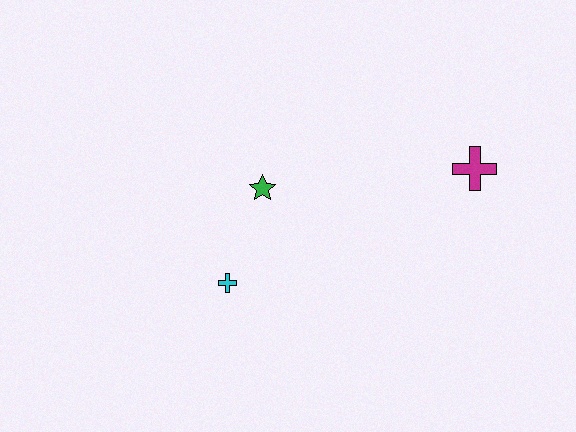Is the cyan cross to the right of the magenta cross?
No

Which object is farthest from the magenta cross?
The cyan cross is farthest from the magenta cross.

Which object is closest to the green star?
The cyan cross is closest to the green star.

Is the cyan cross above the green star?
No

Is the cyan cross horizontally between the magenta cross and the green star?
No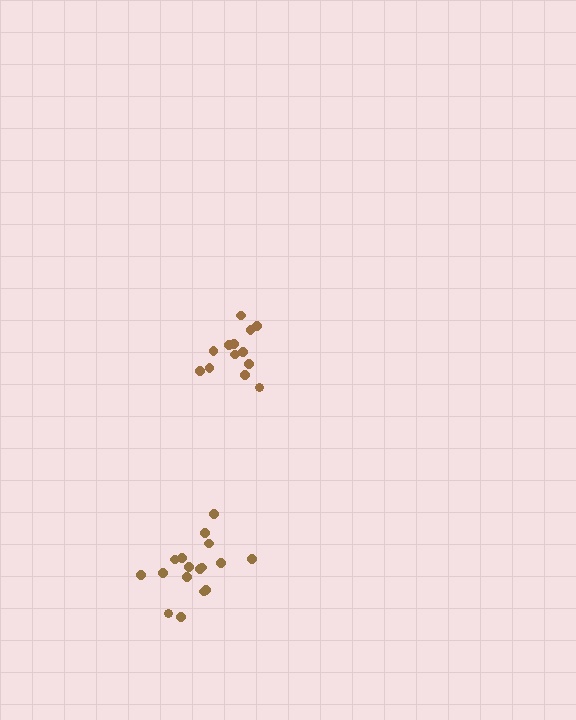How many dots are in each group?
Group 1: 17 dots, Group 2: 13 dots (30 total).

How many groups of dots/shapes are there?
There are 2 groups.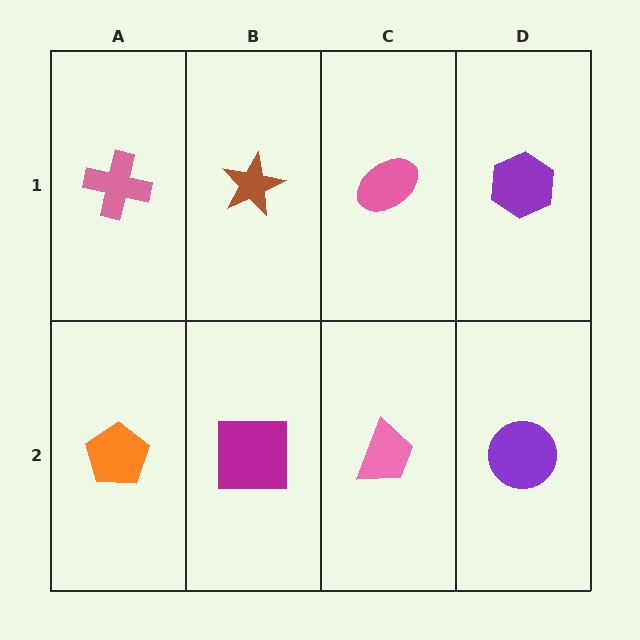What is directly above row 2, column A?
A pink cross.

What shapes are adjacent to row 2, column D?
A purple hexagon (row 1, column D), a pink trapezoid (row 2, column C).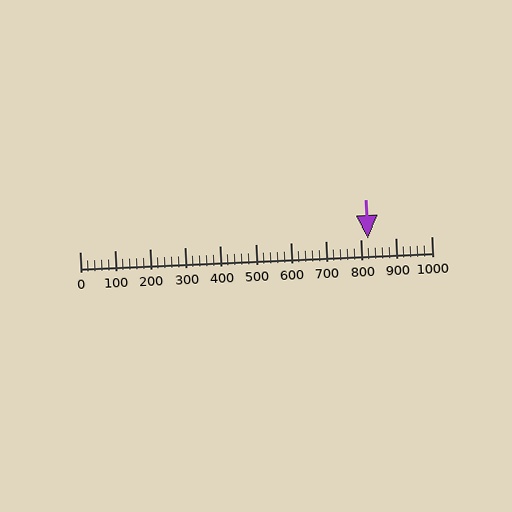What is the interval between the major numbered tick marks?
The major tick marks are spaced 100 units apart.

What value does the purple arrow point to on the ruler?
The purple arrow points to approximately 820.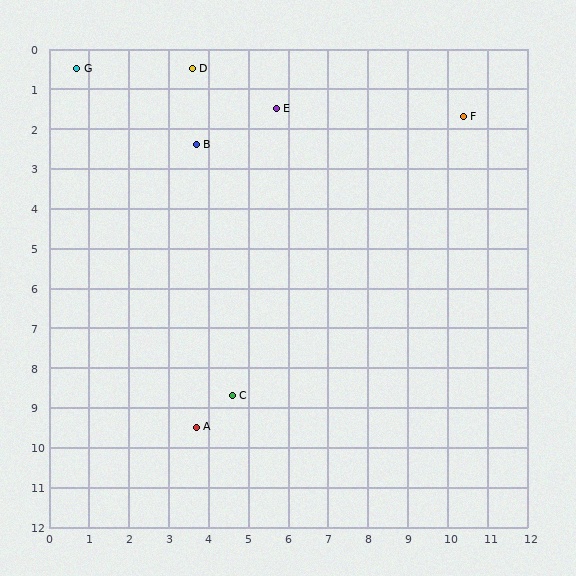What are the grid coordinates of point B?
Point B is at approximately (3.7, 2.4).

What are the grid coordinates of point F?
Point F is at approximately (10.4, 1.7).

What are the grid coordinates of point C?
Point C is at approximately (4.6, 8.7).